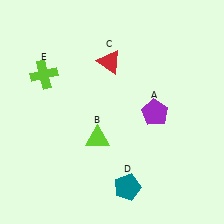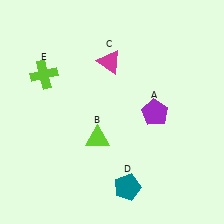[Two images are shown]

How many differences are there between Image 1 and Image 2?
There is 1 difference between the two images.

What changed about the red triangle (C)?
In Image 1, C is red. In Image 2, it changed to magenta.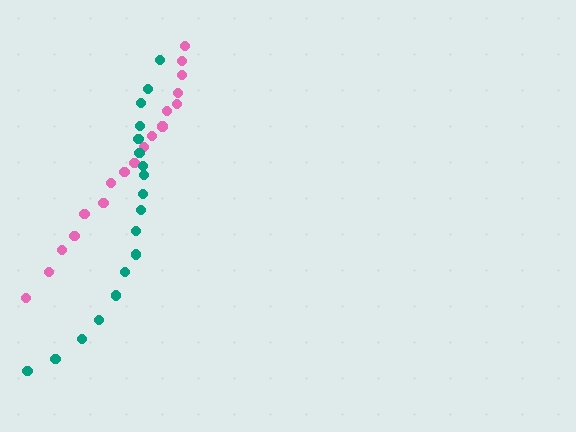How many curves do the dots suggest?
There are 2 distinct paths.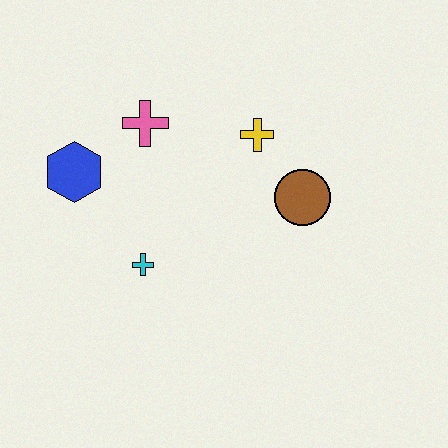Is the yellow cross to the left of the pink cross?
No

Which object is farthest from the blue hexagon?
The brown circle is farthest from the blue hexagon.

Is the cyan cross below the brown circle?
Yes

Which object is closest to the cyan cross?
The blue hexagon is closest to the cyan cross.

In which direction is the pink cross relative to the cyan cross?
The pink cross is above the cyan cross.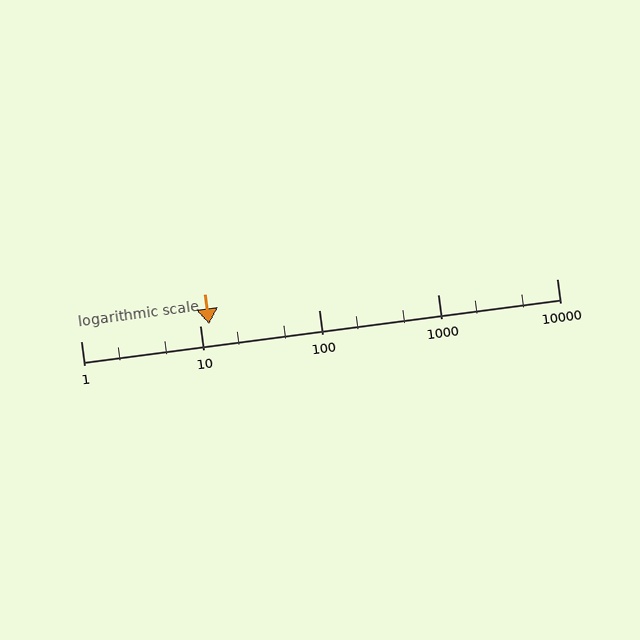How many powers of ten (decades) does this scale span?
The scale spans 4 decades, from 1 to 10000.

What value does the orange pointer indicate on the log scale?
The pointer indicates approximately 12.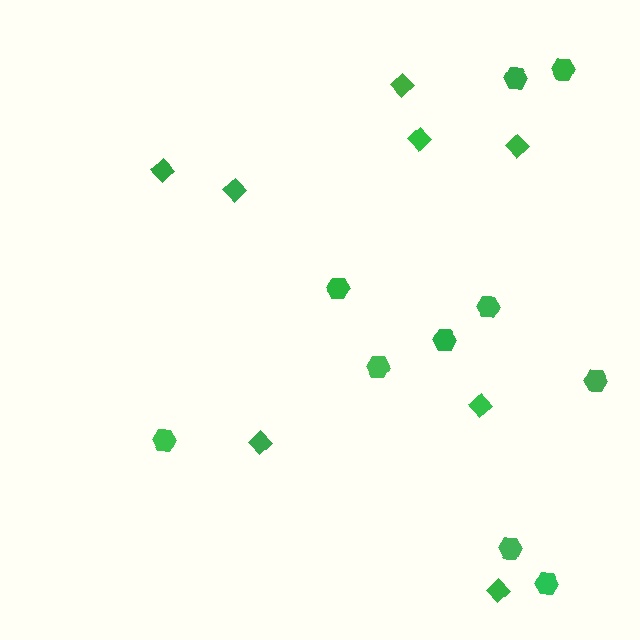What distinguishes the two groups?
There are 2 groups: one group of diamonds (8) and one group of hexagons (10).